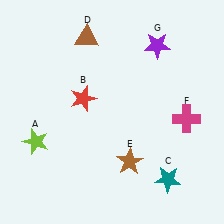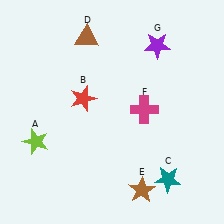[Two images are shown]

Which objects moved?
The objects that moved are: the brown star (E), the magenta cross (F).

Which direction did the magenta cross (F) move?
The magenta cross (F) moved left.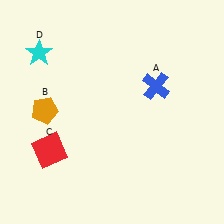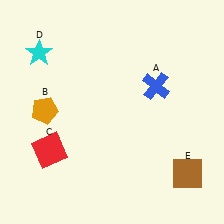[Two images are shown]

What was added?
A brown square (E) was added in Image 2.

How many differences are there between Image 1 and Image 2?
There is 1 difference between the two images.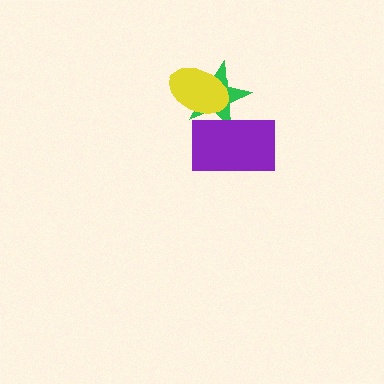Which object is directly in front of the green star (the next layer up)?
The purple rectangle is directly in front of the green star.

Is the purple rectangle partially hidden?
Yes, it is partially covered by another shape.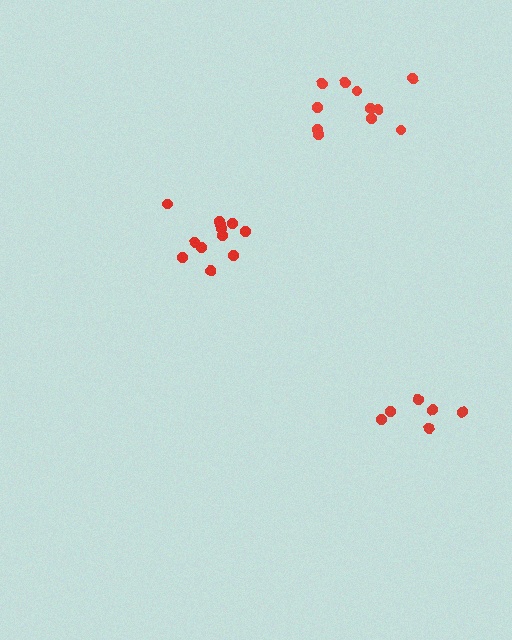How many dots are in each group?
Group 1: 12 dots, Group 2: 11 dots, Group 3: 6 dots (29 total).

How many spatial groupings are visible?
There are 3 spatial groupings.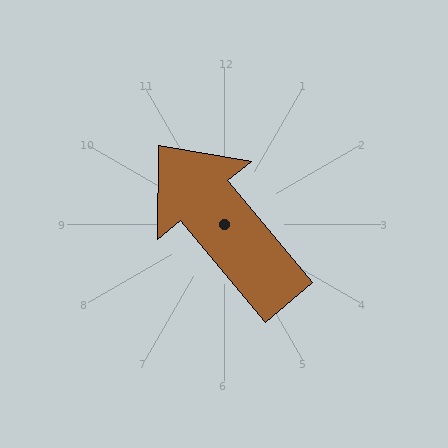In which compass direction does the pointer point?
Northwest.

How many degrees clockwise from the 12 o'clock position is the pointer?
Approximately 320 degrees.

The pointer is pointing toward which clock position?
Roughly 11 o'clock.